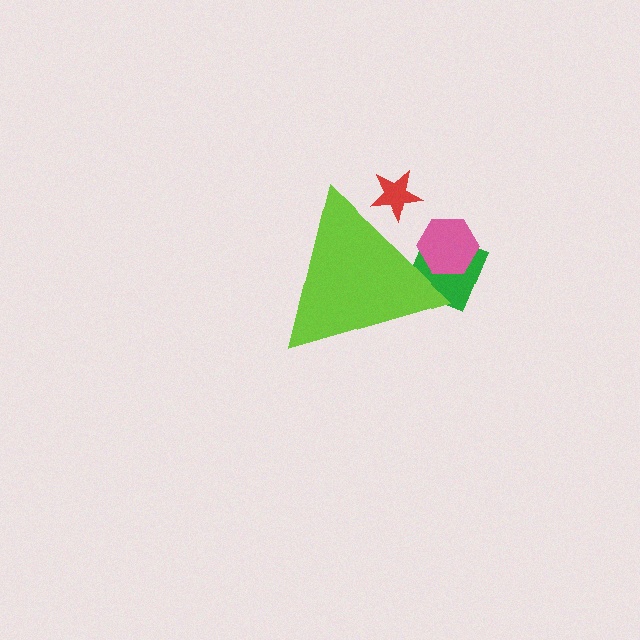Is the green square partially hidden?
Yes, the green square is partially hidden behind the lime triangle.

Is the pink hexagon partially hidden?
Yes, the pink hexagon is partially hidden behind the lime triangle.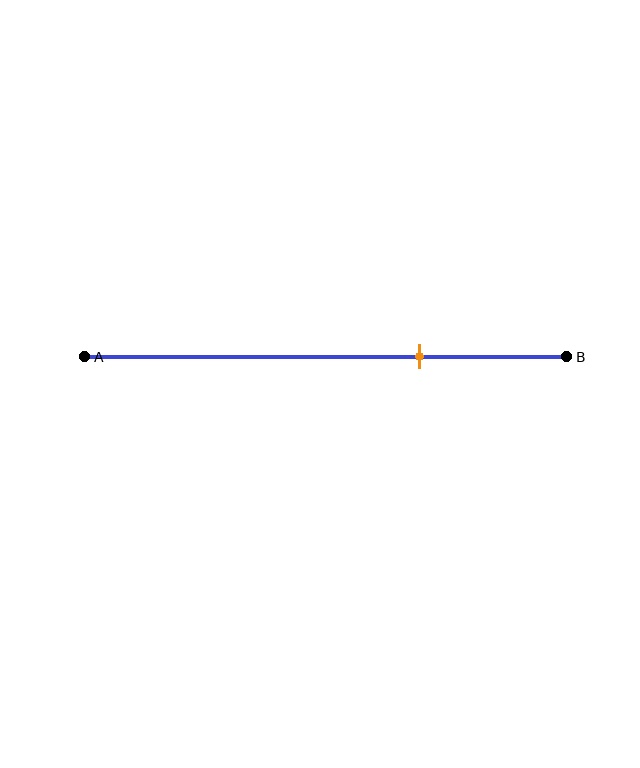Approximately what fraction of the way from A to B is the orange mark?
The orange mark is approximately 70% of the way from A to B.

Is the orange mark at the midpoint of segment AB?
No, the mark is at about 70% from A, not at the 50% midpoint.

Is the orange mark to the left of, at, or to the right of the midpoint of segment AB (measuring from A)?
The orange mark is to the right of the midpoint of segment AB.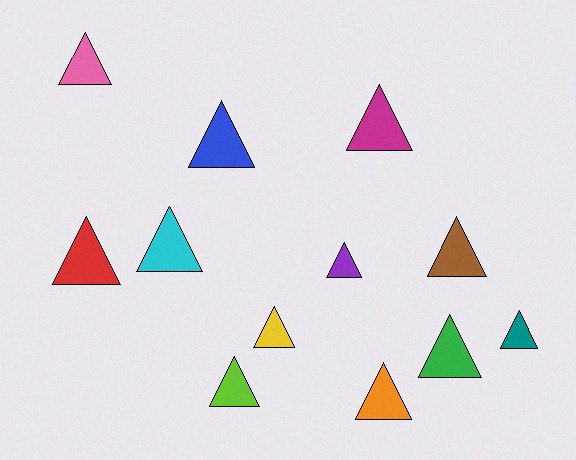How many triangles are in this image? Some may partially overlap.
There are 12 triangles.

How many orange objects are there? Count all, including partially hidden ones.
There is 1 orange object.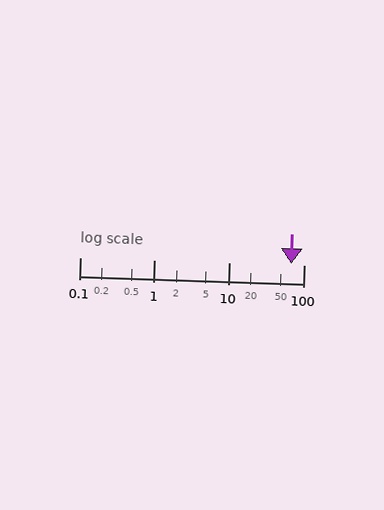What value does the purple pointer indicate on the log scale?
The pointer indicates approximately 69.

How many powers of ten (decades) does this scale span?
The scale spans 3 decades, from 0.1 to 100.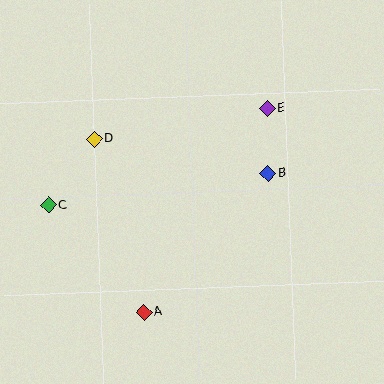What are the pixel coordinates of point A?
Point A is at (144, 312).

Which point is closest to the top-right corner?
Point E is closest to the top-right corner.